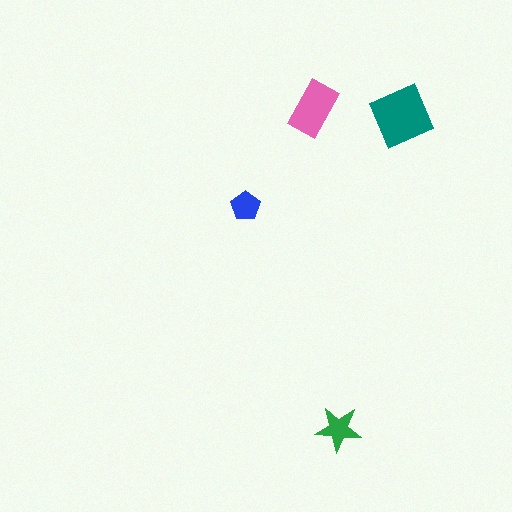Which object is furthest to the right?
The teal square is rightmost.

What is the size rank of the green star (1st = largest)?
3rd.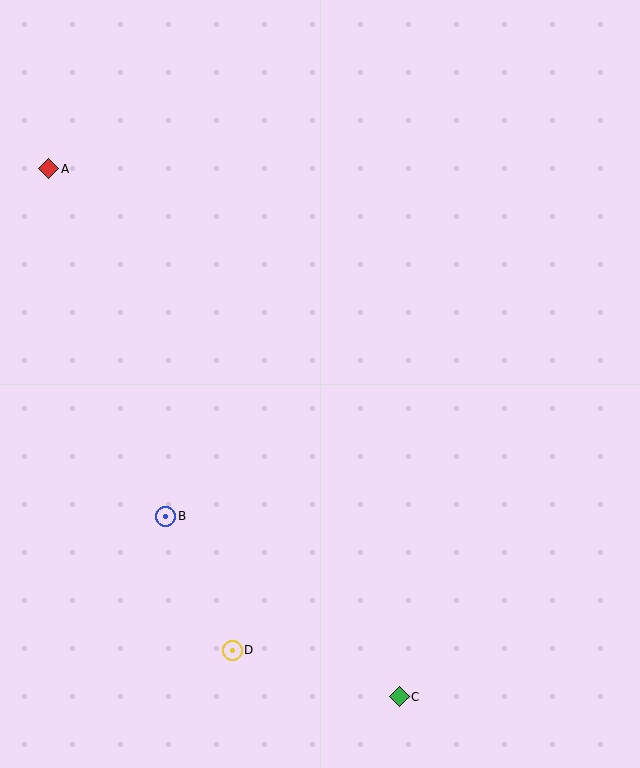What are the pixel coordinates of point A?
Point A is at (49, 169).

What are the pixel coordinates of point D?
Point D is at (232, 650).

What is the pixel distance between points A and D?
The distance between A and D is 515 pixels.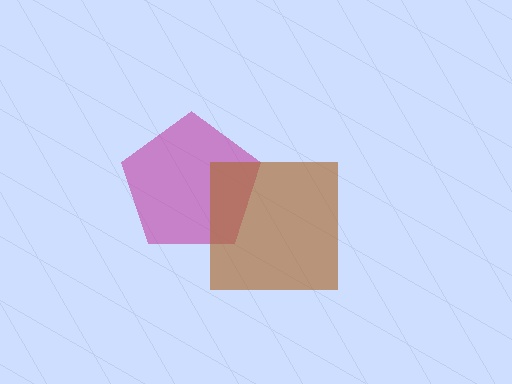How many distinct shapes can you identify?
There are 2 distinct shapes: a magenta pentagon, a brown square.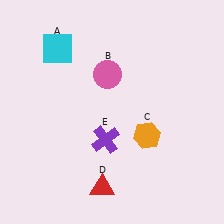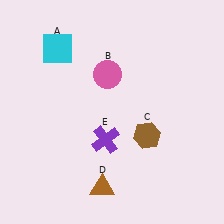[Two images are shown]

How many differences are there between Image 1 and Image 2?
There are 2 differences between the two images.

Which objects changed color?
C changed from orange to brown. D changed from red to brown.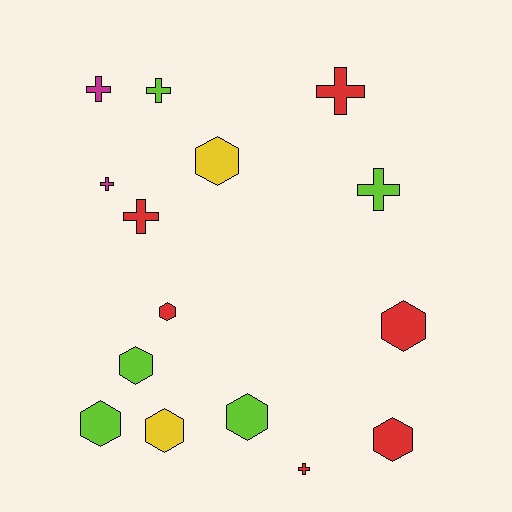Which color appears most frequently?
Red, with 6 objects.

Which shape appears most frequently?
Hexagon, with 8 objects.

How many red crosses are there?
There are 3 red crosses.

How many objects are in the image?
There are 15 objects.